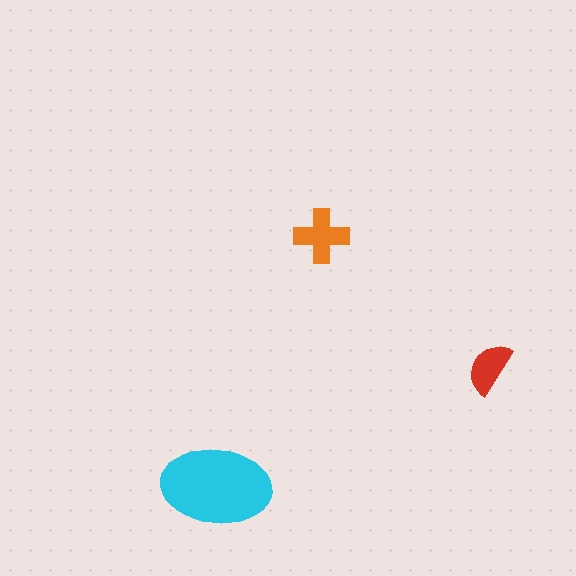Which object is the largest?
The cyan ellipse.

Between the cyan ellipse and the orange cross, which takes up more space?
The cyan ellipse.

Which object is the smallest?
The red semicircle.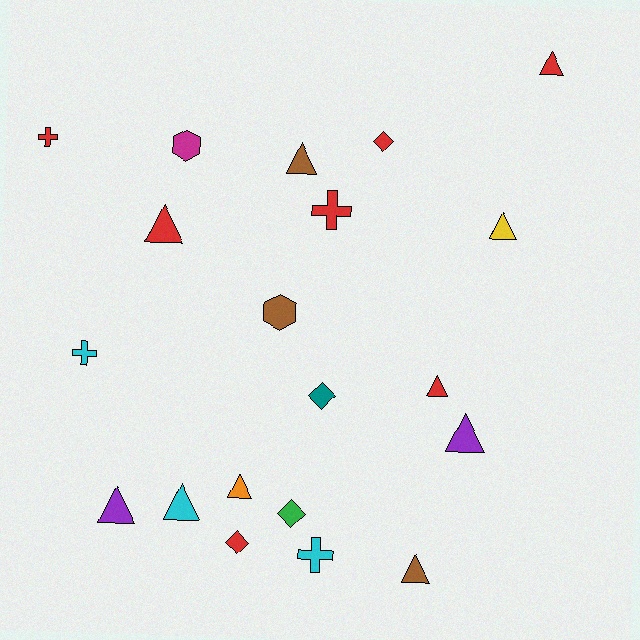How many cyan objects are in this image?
There are 3 cyan objects.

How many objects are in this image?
There are 20 objects.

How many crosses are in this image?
There are 4 crosses.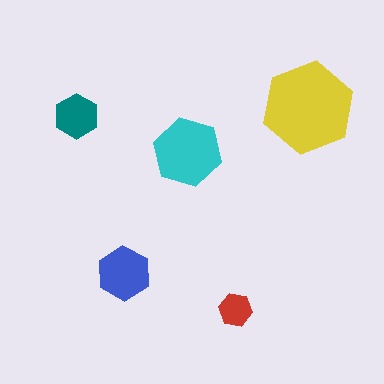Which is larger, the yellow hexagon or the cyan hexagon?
The yellow one.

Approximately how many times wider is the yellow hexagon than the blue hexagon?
About 1.5 times wider.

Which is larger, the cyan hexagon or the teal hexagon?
The cyan one.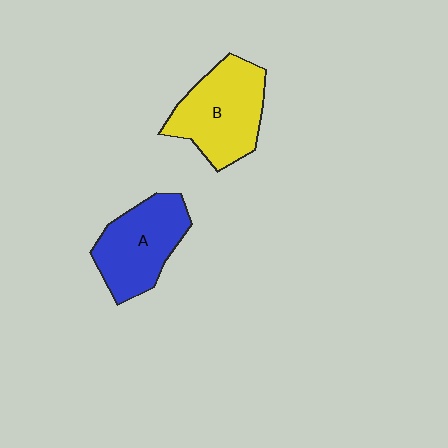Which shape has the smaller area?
Shape A (blue).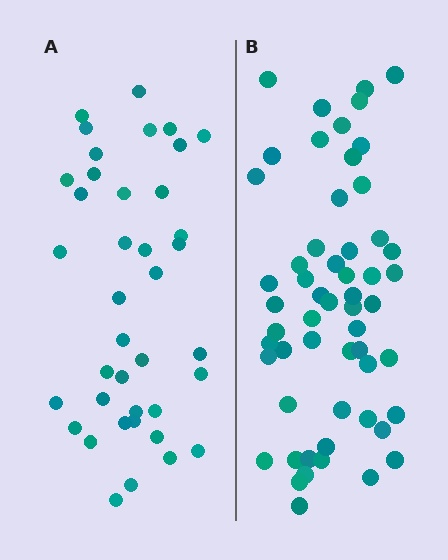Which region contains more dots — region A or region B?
Region B (the right region) has more dots.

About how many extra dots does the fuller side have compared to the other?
Region B has approximately 15 more dots than region A.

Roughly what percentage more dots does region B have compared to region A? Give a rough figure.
About 45% more.